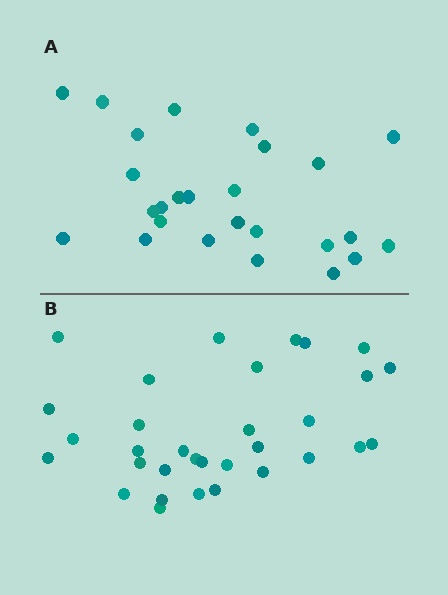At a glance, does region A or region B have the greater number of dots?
Region B (the bottom region) has more dots.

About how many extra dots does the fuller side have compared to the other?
Region B has about 6 more dots than region A.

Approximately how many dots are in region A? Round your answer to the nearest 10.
About 30 dots. (The exact count is 26, which rounds to 30.)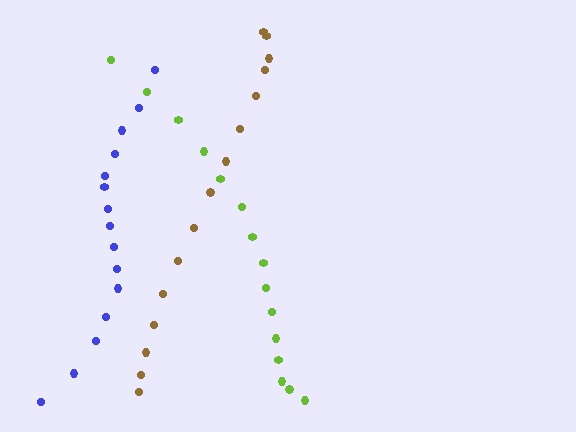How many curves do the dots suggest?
There are 3 distinct paths.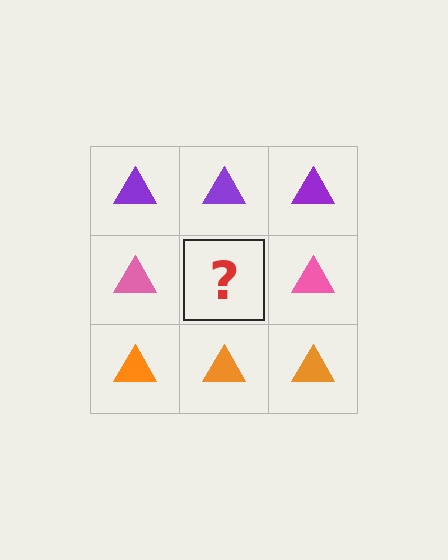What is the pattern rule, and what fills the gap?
The rule is that each row has a consistent color. The gap should be filled with a pink triangle.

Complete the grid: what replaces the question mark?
The question mark should be replaced with a pink triangle.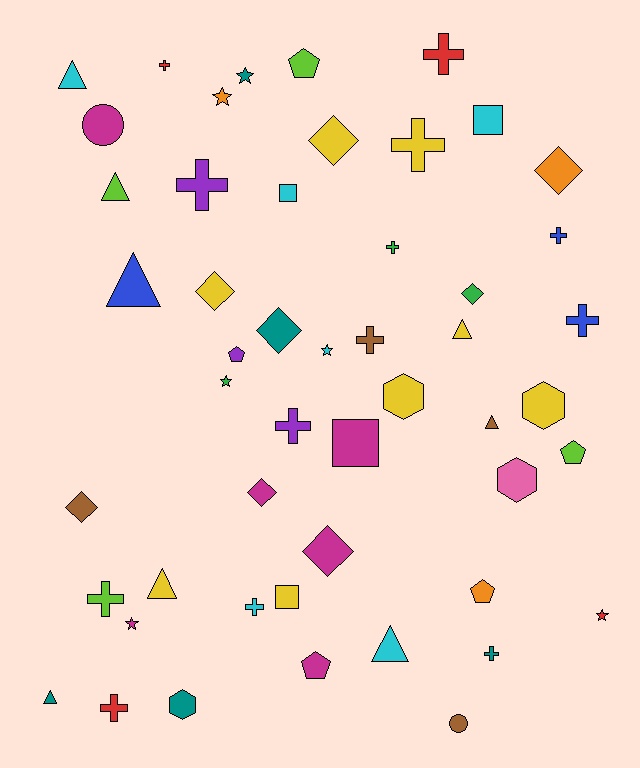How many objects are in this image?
There are 50 objects.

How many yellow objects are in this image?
There are 8 yellow objects.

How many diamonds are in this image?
There are 8 diamonds.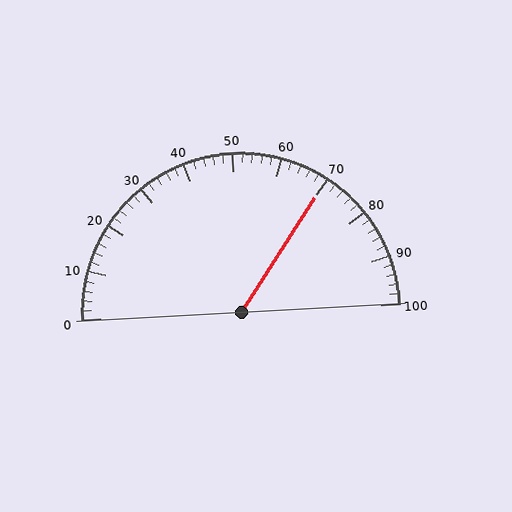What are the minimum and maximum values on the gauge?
The gauge ranges from 0 to 100.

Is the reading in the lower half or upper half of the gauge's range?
The reading is in the upper half of the range (0 to 100).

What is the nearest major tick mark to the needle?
The nearest major tick mark is 70.